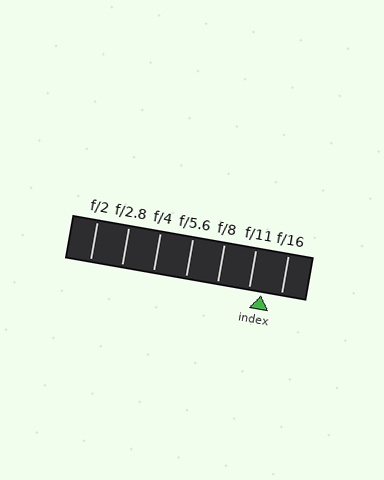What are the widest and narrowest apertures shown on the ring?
The widest aperture shown is f/2 and the narrowest is f/16.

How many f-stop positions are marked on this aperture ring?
There are 7 f-stop positions marked.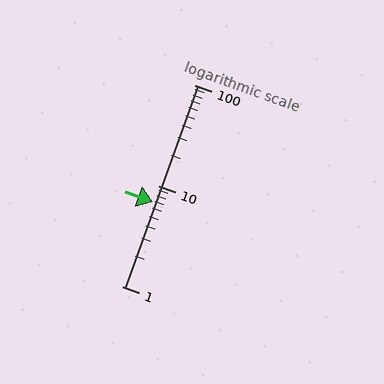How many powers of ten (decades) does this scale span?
The scale spans 2 decades, from 1 to 100.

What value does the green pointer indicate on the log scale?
The pointer indicates approximately 6.8.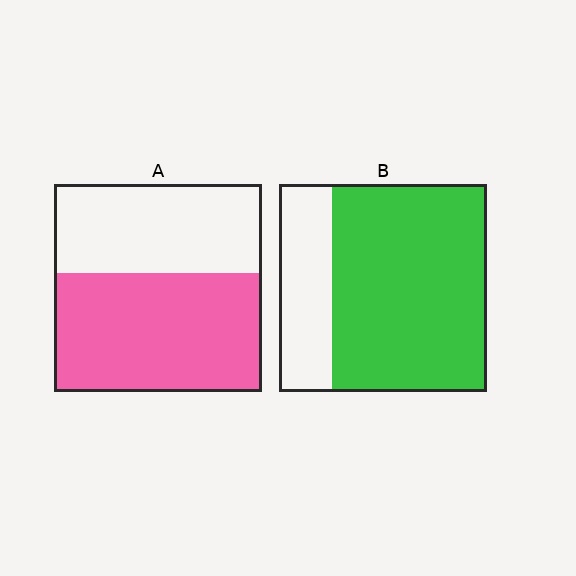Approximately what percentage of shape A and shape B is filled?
A is approximately 55% and B is approximately 75%.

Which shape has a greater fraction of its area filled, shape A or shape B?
Shape B.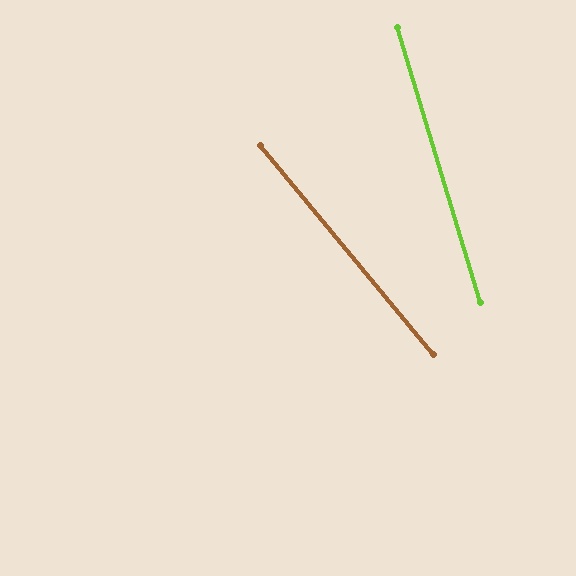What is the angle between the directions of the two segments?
Approximately 23 degrees.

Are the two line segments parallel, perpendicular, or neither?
Neither parallel nor perpendicular — they differ by about 23°.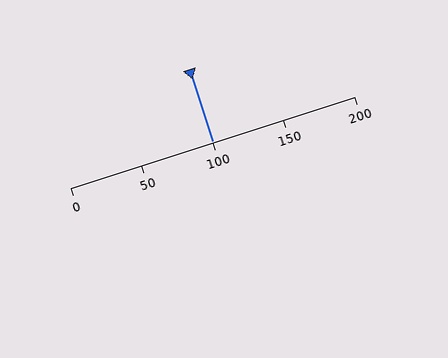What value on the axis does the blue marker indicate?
The marker indicates approximately 100.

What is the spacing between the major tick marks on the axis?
The major ticks are spaced 50 apart.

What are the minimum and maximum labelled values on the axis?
The axis runs from 0 to 200.